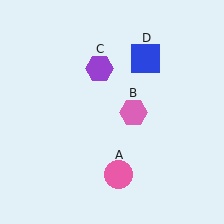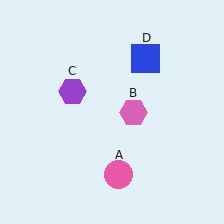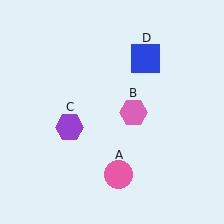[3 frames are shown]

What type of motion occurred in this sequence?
The purple hexagon (object C) rotated counterclockwise around the center of the scene.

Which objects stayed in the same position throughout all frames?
Pink circle (object A) and pink hexagon (object B) and blue square (object D) remained stationary.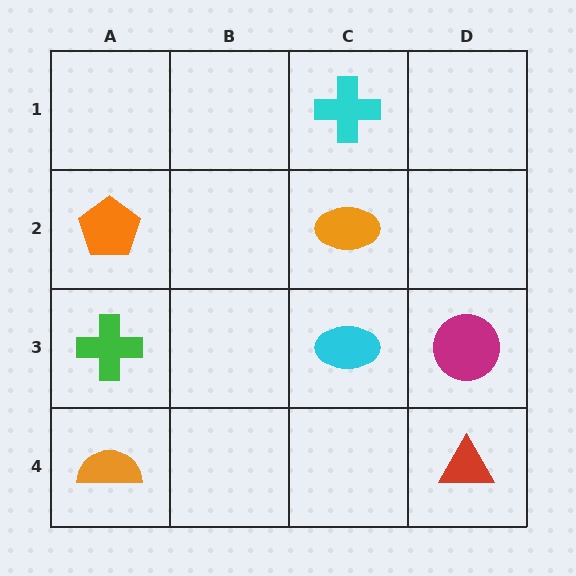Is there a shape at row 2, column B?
No, that cell is empty.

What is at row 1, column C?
A cyan cross.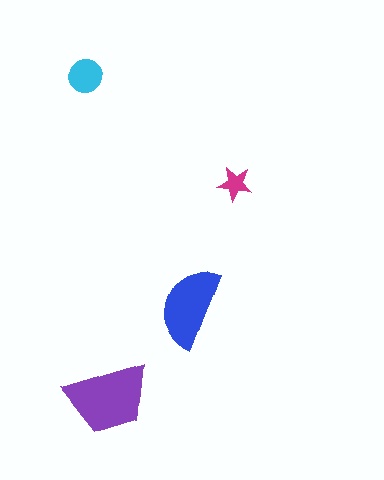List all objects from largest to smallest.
The purple trapezoid, the blue semicircle, the cyan circle, the magenta star.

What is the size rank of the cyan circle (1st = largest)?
3rd.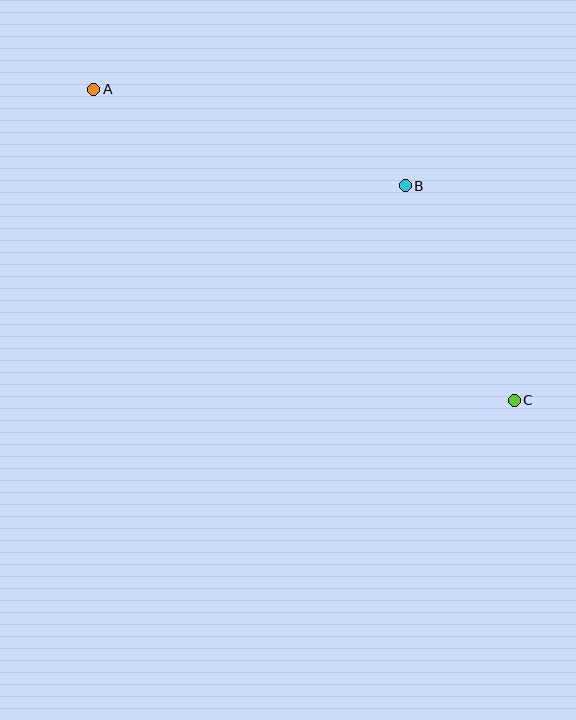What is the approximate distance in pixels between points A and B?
The distance between A and B is approximately 326 pixels.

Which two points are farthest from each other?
Points A and C are farthest from each other.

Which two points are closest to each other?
Points B and C are closest to each other.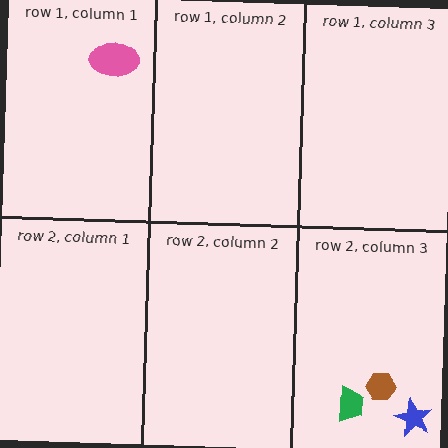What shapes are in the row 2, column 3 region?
The green trapezoid, the blue star, the brown hexagon.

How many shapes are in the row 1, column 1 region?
1.